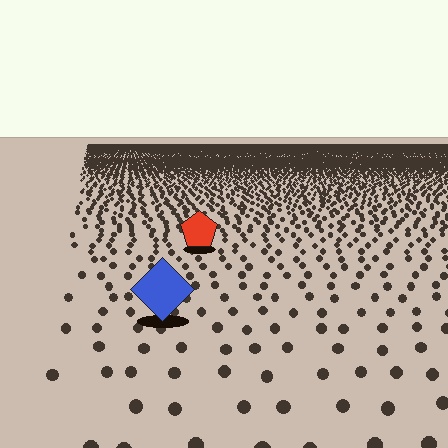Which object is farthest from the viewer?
The red pentagon is farthest from the viewer. It appears smaller and the ground texture around it is denser.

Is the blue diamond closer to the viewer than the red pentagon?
Yes. The blue diamond is closer — you can tell from the texture gradient: the ground texture is coarser near it.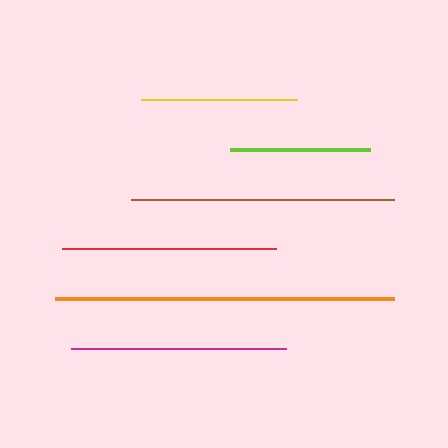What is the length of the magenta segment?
The magenta segment is approximately 215 pixels long.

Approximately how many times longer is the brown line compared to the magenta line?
The brown line is approximately 1.2 times the length of the magenta line.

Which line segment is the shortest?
The lime line is the shortest at approximately 140 pixels.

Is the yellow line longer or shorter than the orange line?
The orange line is longer than the yellow line.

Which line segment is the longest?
The orange line is the longest at approximately 339 pixels.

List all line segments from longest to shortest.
From longest to shortest: orange, brown, magenta, red, yellow, lime.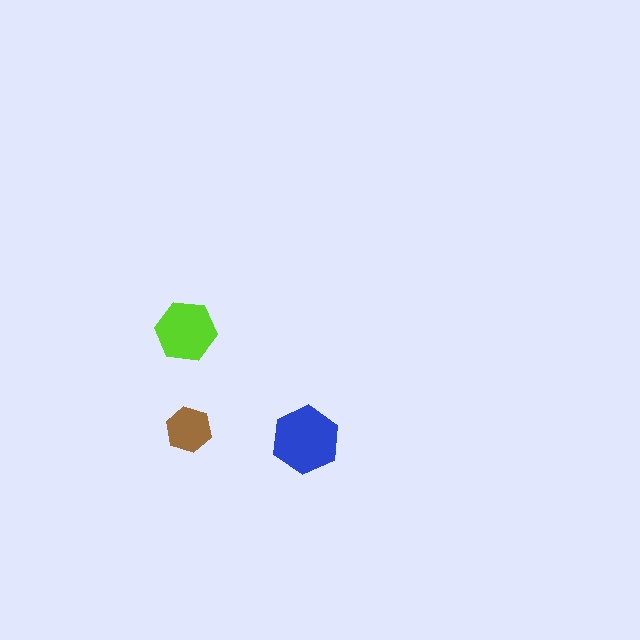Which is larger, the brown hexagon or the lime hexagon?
The lime one.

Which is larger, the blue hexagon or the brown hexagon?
The blue one.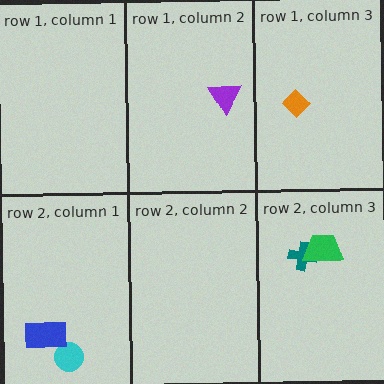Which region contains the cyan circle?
The row 2, column 1 region.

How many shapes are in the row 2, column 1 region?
2.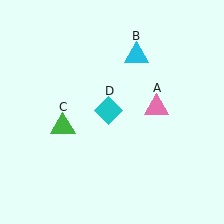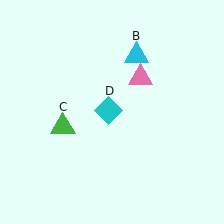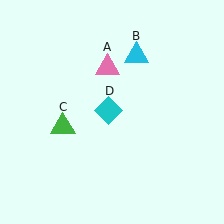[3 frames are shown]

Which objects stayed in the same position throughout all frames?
Cyan triangle (object B) and green triangle (object C) and cyan diamond (object D) remained stationary.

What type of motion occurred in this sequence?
The pink triangle (object A) rotated counterclockwise around the center of the scene.